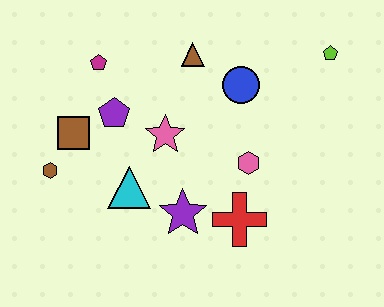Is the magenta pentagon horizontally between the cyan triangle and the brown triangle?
No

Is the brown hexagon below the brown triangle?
Yes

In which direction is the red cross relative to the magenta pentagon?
The red cross is below the magenta pentagon.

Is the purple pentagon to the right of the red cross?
No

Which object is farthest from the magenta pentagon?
The lime pentagon is farthest from the magenta pentagon.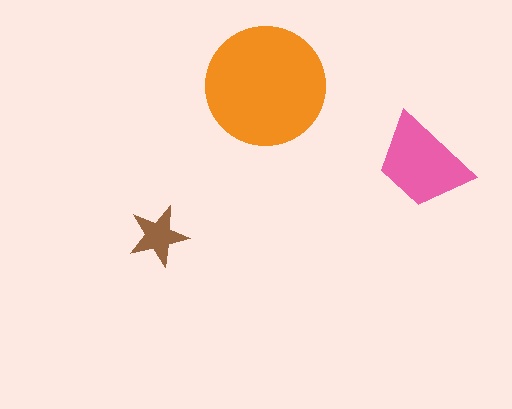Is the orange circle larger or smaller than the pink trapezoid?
Larger.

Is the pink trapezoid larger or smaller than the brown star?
Larger.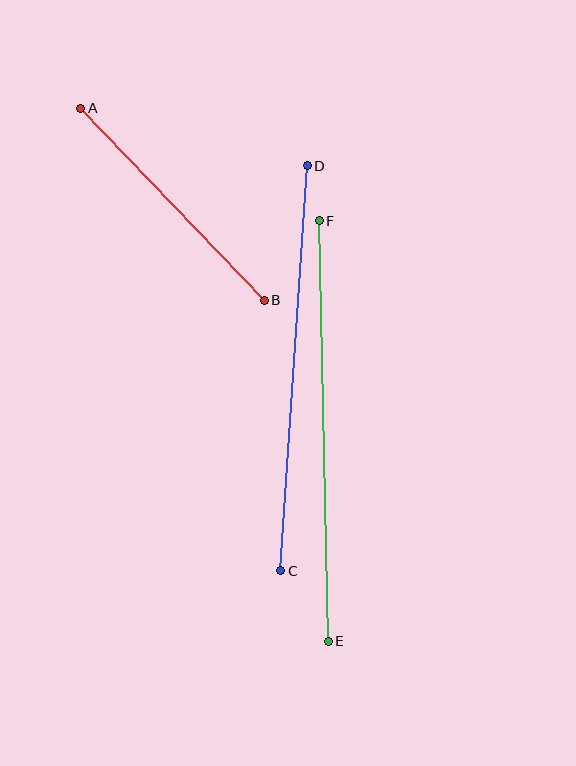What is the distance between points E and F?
The distance is approximately 421 pixels.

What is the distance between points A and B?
The distance is approximately 266 pixels.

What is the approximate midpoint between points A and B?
The midpoint is at approximately (172, 204) pixels.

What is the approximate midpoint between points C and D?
The midpoint is at approximately (294, 368) pixels.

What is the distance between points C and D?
The distance is approximately 405 pixels.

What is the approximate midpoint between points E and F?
The midpoint is at approximately (324, 431) pixels.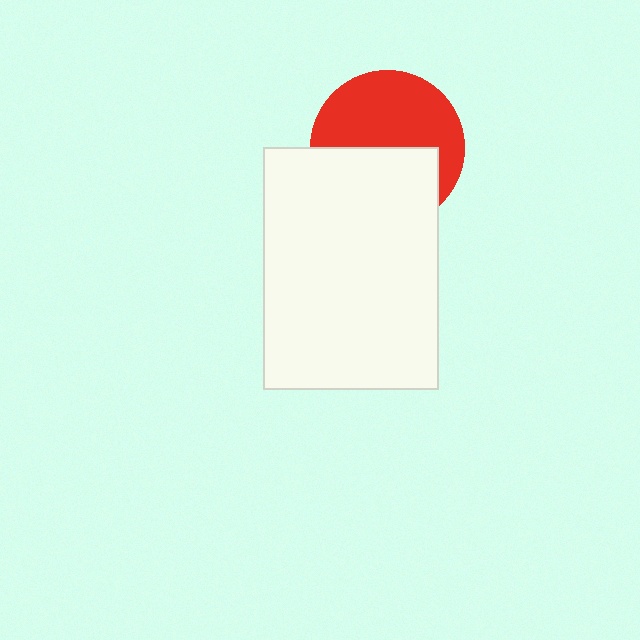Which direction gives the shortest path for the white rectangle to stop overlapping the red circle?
Moving down gives the shortest separation.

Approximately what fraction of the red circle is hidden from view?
Roughly 45% of the red circle is hidden behind the white rectangle.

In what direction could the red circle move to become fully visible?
The red circle could move up. That would shift it out from behind the white rectangle entirely.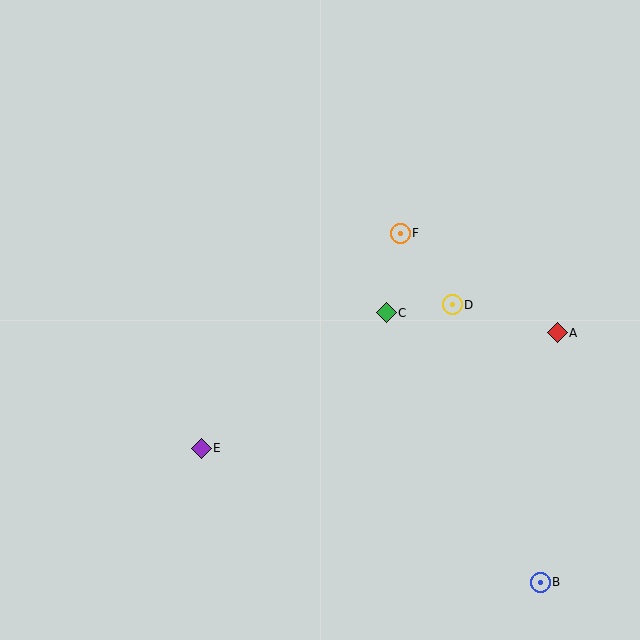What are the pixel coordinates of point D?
Point D is at (452, 305).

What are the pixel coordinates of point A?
Point A is at (557, 333).